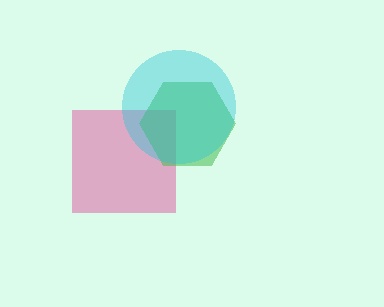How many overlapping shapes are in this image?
There are 3 overlapping shapes in the image.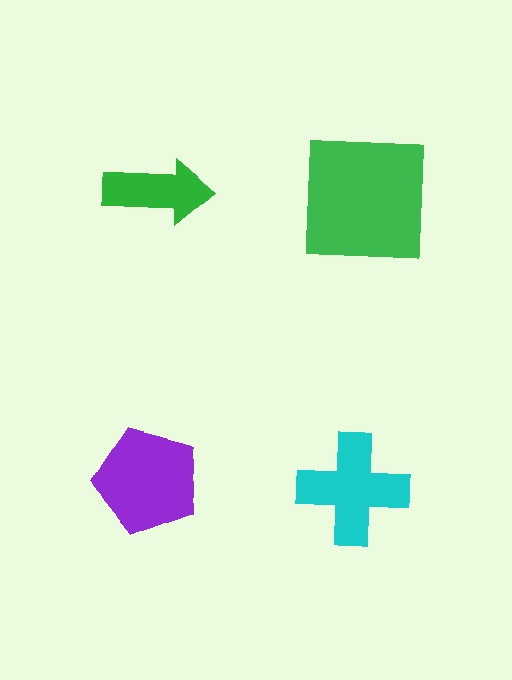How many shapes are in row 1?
2 shapes.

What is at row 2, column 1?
A purple pentagon.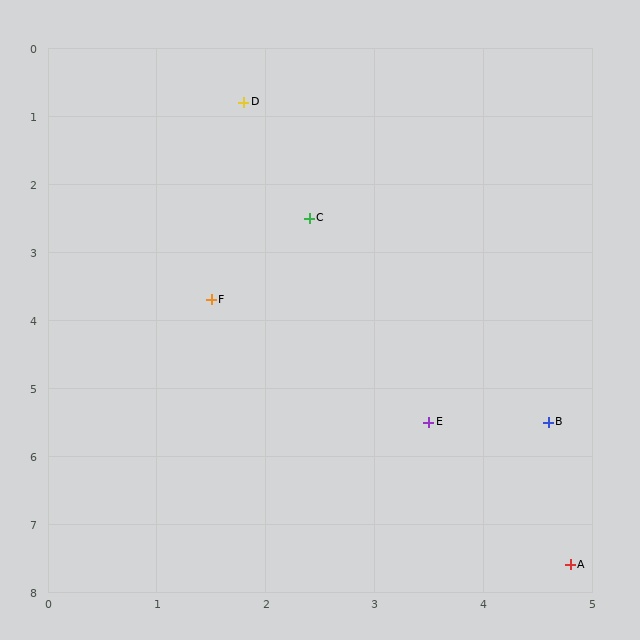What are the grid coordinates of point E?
Point E is at approximately (3.5, 5.5).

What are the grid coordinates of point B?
Point B is at approximately (4.6, 5.5).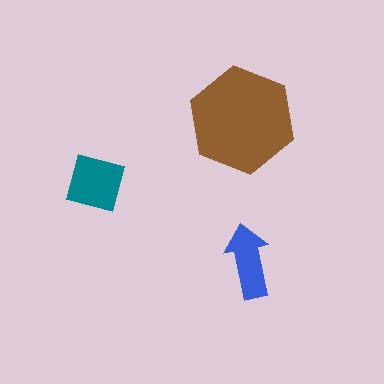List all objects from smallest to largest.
The blue arrow, the teal square, the brown hexagon.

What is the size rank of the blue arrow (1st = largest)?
3rd.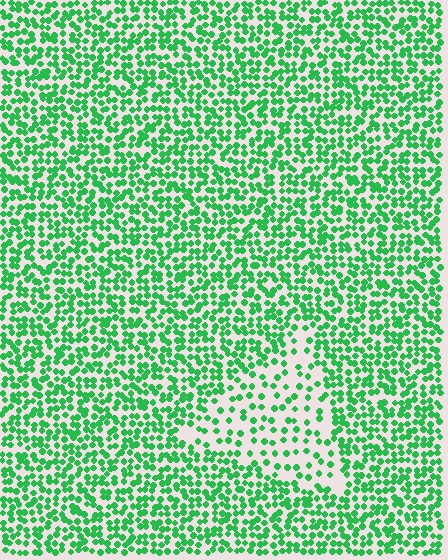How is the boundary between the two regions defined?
The boundary is defined by a change in element density (approximately 2.2x ratio). All elements are the same color, size, and shape.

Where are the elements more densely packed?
The elements are more densely packed outside the triangle boundary.